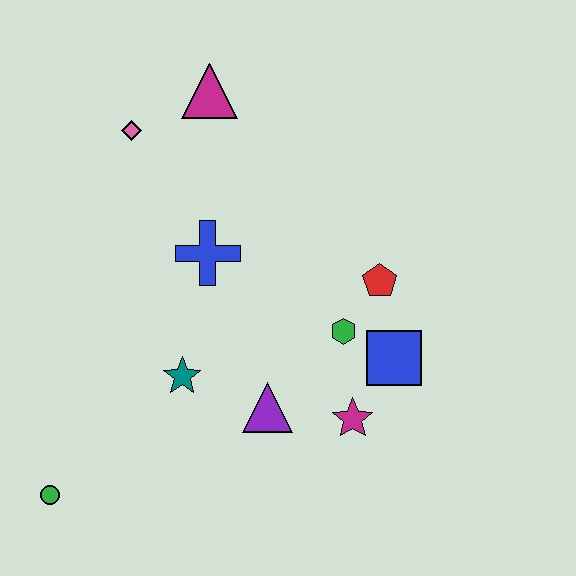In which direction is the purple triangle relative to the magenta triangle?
The purple triangle is below the magenta triangle.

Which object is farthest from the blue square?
The green circle is farthest from the blue square.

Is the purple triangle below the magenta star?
No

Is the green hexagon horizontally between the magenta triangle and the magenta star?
Yes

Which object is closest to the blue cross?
The teal star is closest to the blue cross.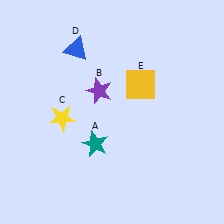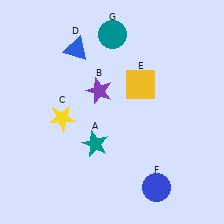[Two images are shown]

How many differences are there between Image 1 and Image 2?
There are 2 differences between the two images.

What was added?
A blue circle (F), a teal circle (G) were added in Image 2.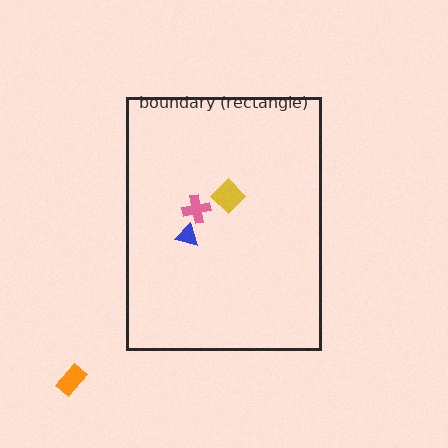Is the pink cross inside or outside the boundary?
Inside.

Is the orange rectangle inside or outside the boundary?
Outside.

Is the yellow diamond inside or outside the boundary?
Inside.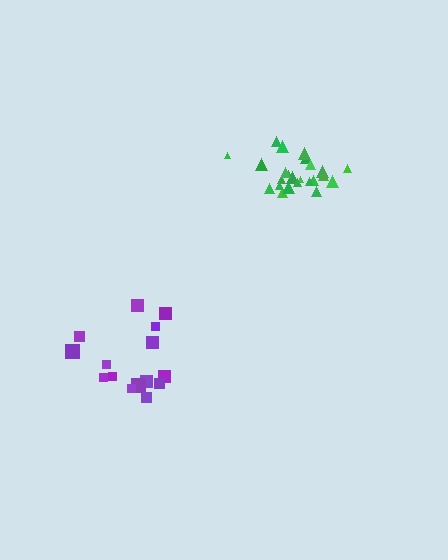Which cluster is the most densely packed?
Green.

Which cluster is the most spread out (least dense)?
Purple.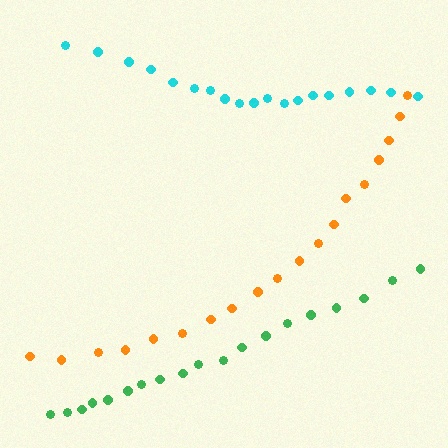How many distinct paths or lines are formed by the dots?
There are 3 distinct paths.